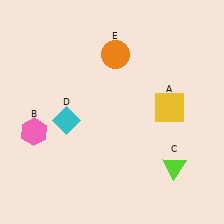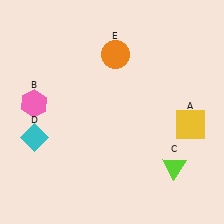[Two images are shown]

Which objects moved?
The objects that moved are: the yellow square (A), the pink hexagon (B), the cyan diamond (D).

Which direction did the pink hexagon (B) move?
The pink hexagon (B) moved up.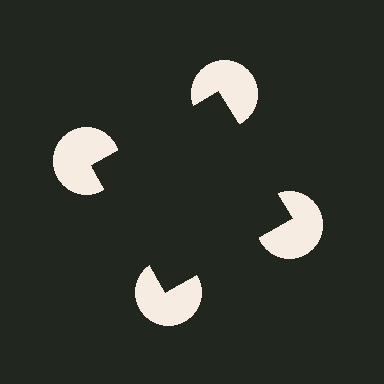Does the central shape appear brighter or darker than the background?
It typically appears slightly darker than the background, even though no actual brightness change is drawn.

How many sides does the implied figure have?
4 sides.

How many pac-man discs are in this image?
There are 4 — one at each vertex of the illusory square.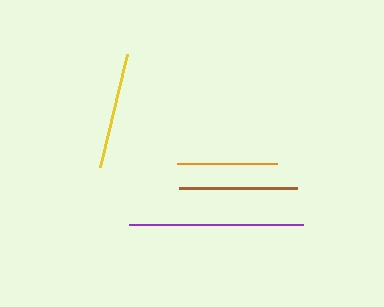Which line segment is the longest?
The purple line is the longest at approximately 174 pixels.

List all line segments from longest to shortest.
From longest to shortest: purple, brown, yellow, orange.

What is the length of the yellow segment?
The yellow segment is approximately 116 pixels long.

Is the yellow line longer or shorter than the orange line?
The yellow line is longer than the orange line.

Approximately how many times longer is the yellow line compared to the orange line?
The yellow line is approximately 1.2 times the length of the orange line.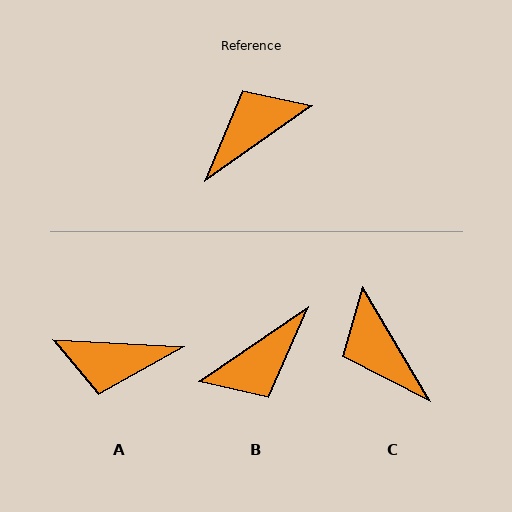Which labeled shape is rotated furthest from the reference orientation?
B, about 179 degrees away.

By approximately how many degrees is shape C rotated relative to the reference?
Approximately 85 degrees counter-clockwise.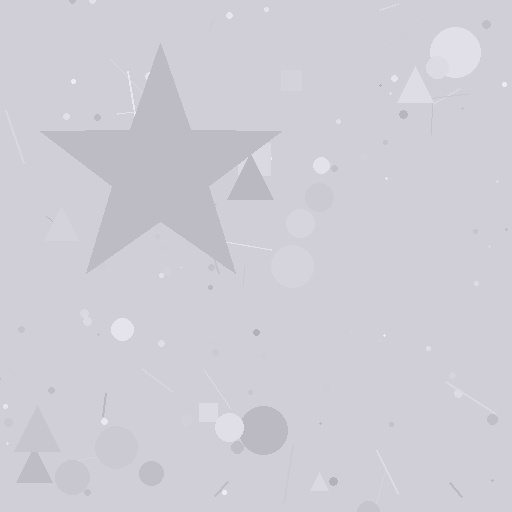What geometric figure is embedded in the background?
A star is embedded in the background.